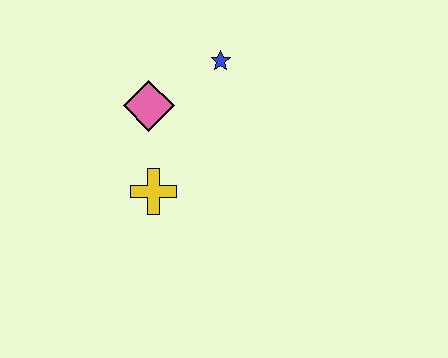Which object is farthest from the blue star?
The yellow cross is farthest from the blue star.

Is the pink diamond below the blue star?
Yes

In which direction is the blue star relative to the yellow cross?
The blue star is above the yellow cross.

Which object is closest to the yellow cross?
The pink diamond is closest to the yellow cross.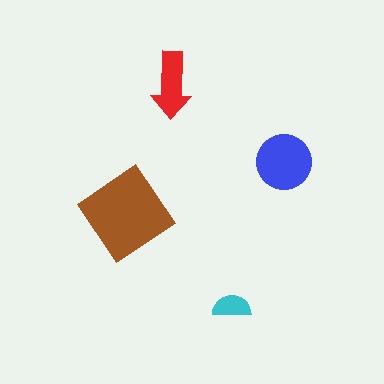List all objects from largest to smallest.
The brown diamond, the blue circle, the red arrow, the cyan semicircle.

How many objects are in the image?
There are 4 objects in the image.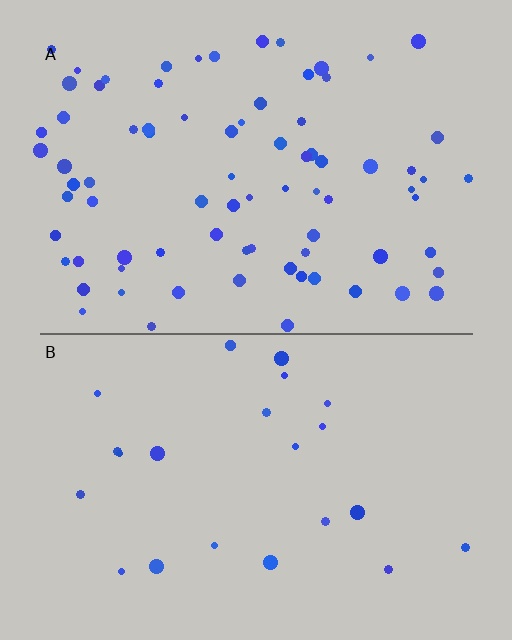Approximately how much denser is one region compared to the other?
Approximately 3.5× — region A over region B.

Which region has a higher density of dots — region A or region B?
A (the top).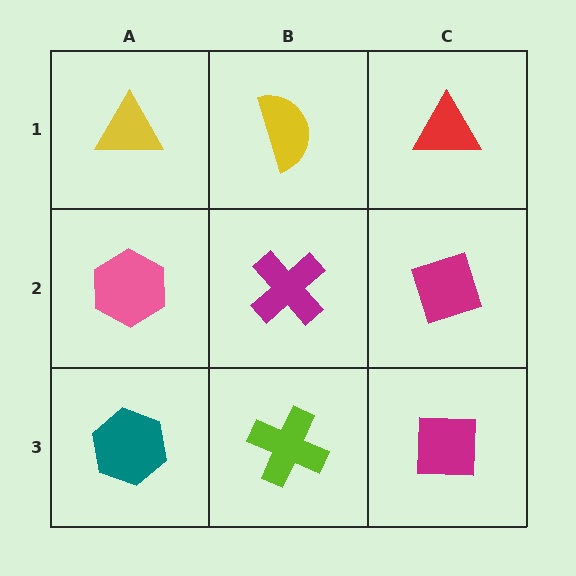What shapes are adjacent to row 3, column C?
A magenta diamond (row 2, column C), a lime cross (row 3, column B).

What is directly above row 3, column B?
A magenta cross.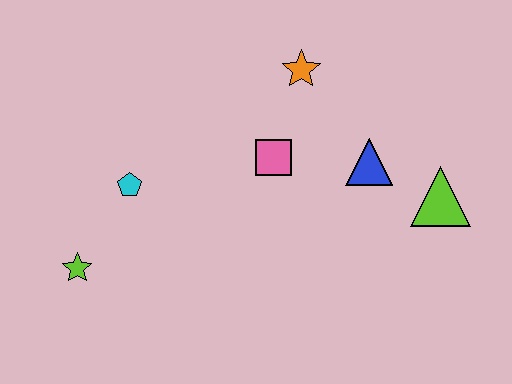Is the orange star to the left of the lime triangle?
Yes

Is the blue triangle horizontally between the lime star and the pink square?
No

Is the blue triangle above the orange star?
No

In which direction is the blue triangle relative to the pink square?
The blue triangle is to the right of the pink square.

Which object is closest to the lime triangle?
The blue triangle is closest to the lime triangle.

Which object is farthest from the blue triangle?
The lime star is farthest from the blue triangle.